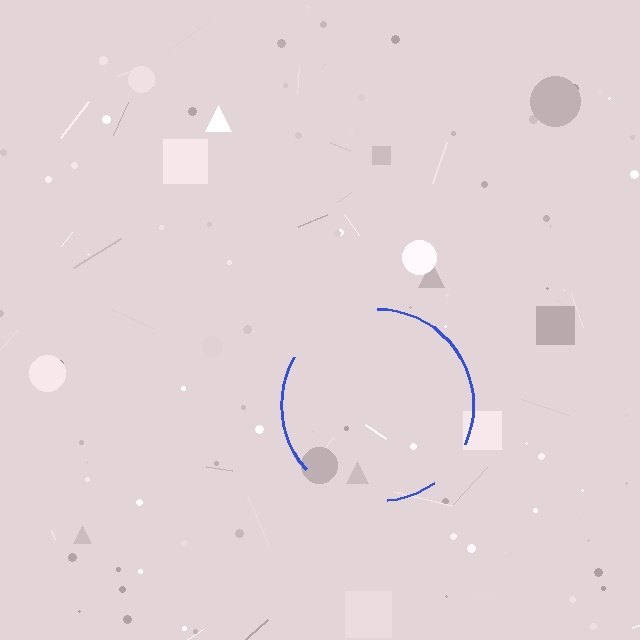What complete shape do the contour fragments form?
The contour fragments form a circle.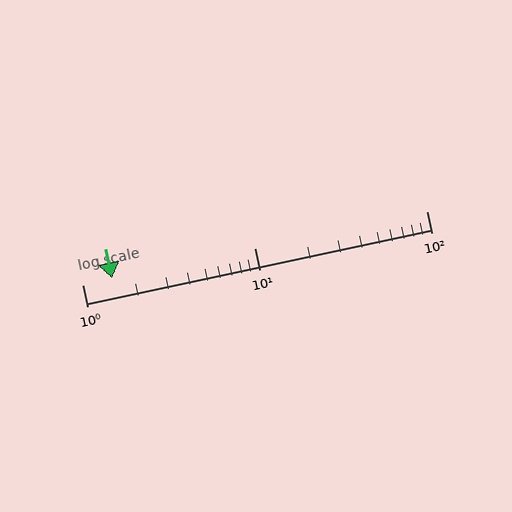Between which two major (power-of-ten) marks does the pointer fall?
The pointer is between 1 and 10.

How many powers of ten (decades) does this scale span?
The scale spans 2 decades, from 1 to 100.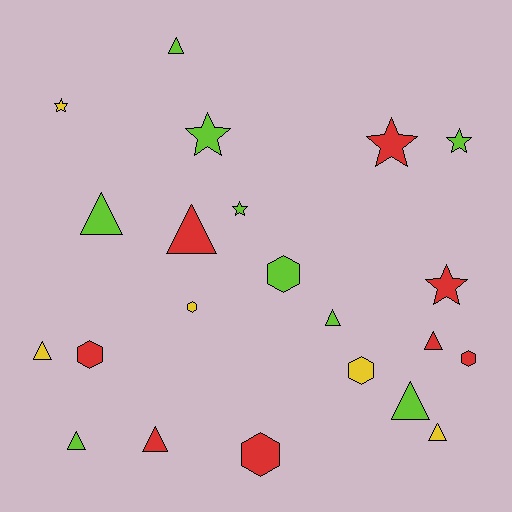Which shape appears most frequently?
Triangle, with 10 objects.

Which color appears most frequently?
Lime, with 9 objects.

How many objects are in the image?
There are 22 objects.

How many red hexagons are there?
There are 3 red hexagons.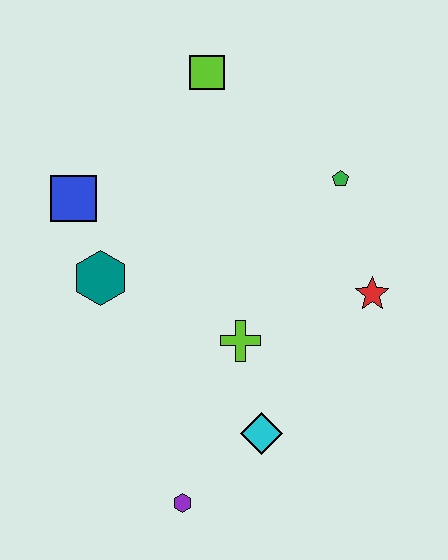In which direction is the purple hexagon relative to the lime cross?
The purple hexagon is below the lime cross.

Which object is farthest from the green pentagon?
The purple hexagon is farthest from the green pentagon.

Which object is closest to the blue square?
The teal hexagon is closest to the blue square.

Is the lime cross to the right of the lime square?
Yes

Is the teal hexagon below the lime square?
Yes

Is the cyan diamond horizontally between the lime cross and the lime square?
No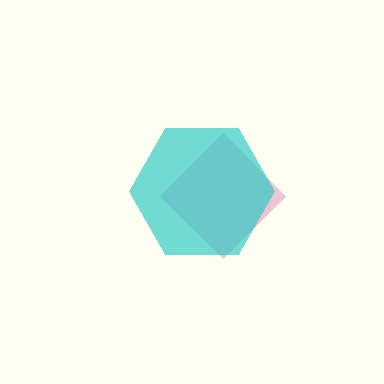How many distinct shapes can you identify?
There are 2 distinct shapes: a pink diamond, a cyan hexagon.